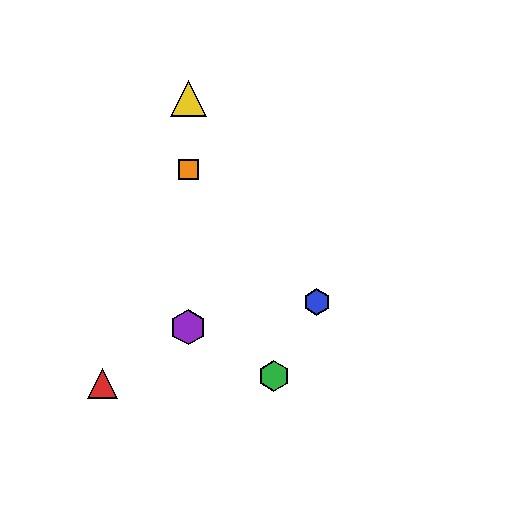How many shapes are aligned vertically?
3 shapes (the yellow triangle, the purple hexagon, the orange square) are aligned vertically.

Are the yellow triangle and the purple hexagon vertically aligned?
Yes, both are at x≈188.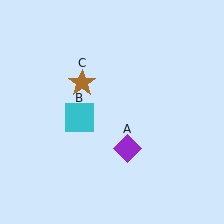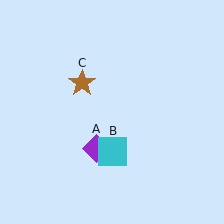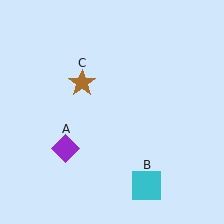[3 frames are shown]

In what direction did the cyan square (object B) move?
The cyan square (object B) moved down and to the right.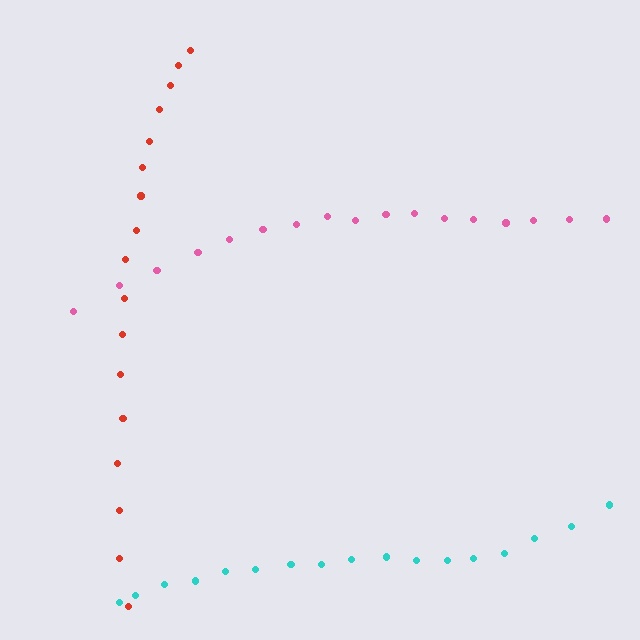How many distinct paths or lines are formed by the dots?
There are 3 distinct paths.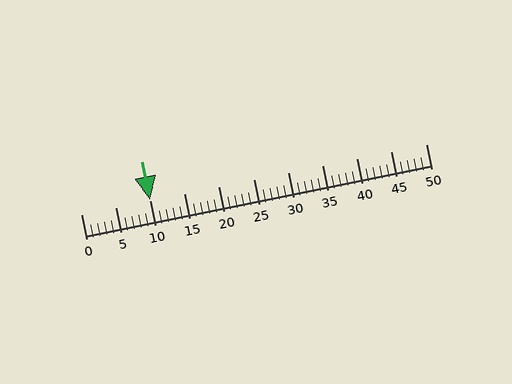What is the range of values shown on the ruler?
The ruler shows values from 0 to 50.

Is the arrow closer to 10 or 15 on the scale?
The arrow is closer to 10.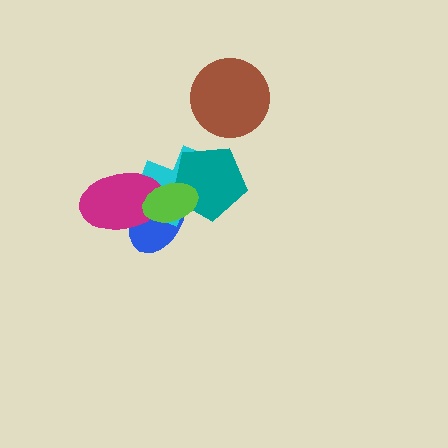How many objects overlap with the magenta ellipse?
3 objects overlap with the magenta ellipse.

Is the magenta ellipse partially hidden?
Yes, it is partially covered by another shape.